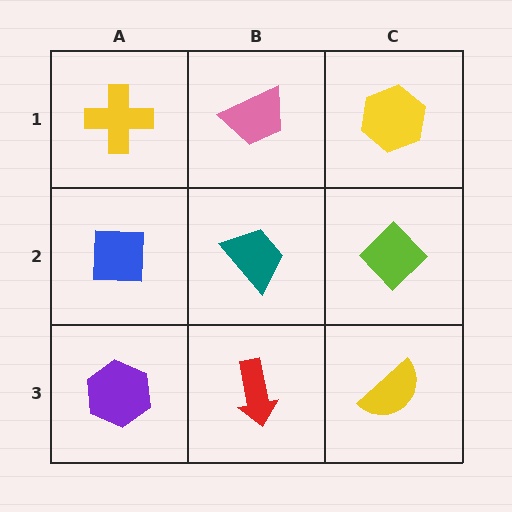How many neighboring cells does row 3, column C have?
2.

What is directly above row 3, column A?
A blue square.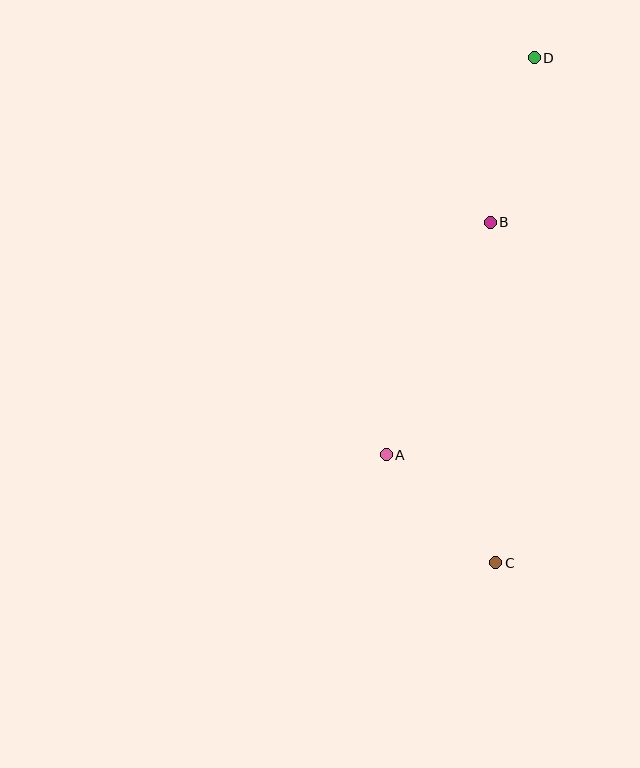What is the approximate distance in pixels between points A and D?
The distance between A and D is approximately 424 pixels.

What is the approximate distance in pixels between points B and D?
The distance between B and D is approximately 170 pixels.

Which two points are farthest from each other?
Points C and D are farthest from each other.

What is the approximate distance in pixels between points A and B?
The distance between A and B is approximately 255 pixels.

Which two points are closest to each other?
Points A and C are closest to each other.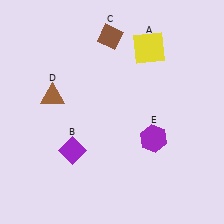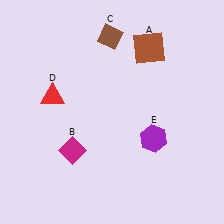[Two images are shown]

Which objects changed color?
A changed from yellow to brown. B changed from purple to magenta. D changed from brown to red.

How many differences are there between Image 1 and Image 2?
There are 3 differences between the two images.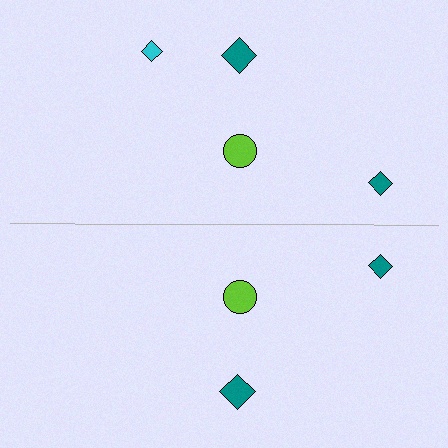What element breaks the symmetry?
A cyan diamond is missing from the bottom side.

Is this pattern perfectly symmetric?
No, the pattern is not perfectly symmetric. A cyan diamond is missing from the bottom side.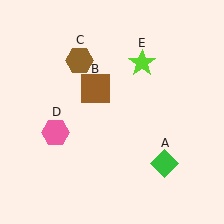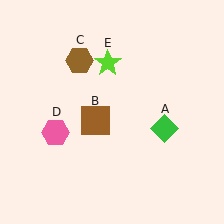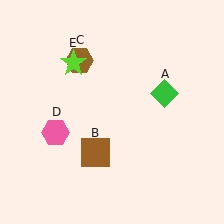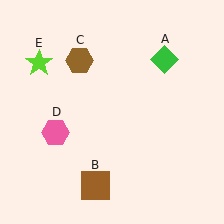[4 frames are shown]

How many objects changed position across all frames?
3 objects changed position: green diamond (object A), brown square (object B), lime star (object E).